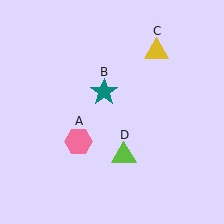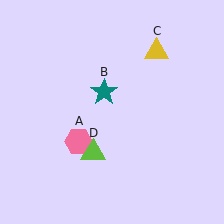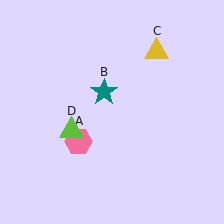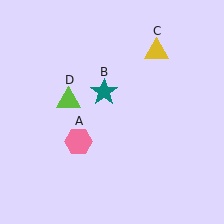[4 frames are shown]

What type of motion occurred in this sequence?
The lime triangle (object D) rotated clockwise around the center of the scene.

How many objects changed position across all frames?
1 object changed position: lime triangle (object D).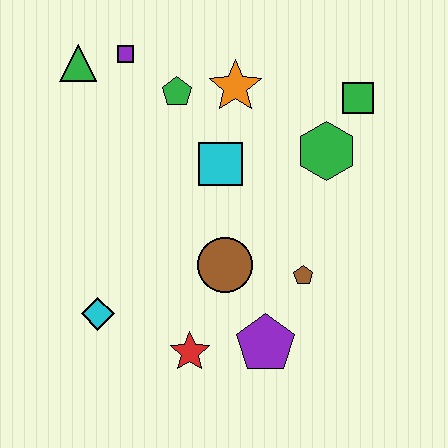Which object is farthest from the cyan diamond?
The green square is farthest from the cyan diamond.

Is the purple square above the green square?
Yes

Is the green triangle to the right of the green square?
No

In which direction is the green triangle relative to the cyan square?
The green triangle is to the left of the cyan square.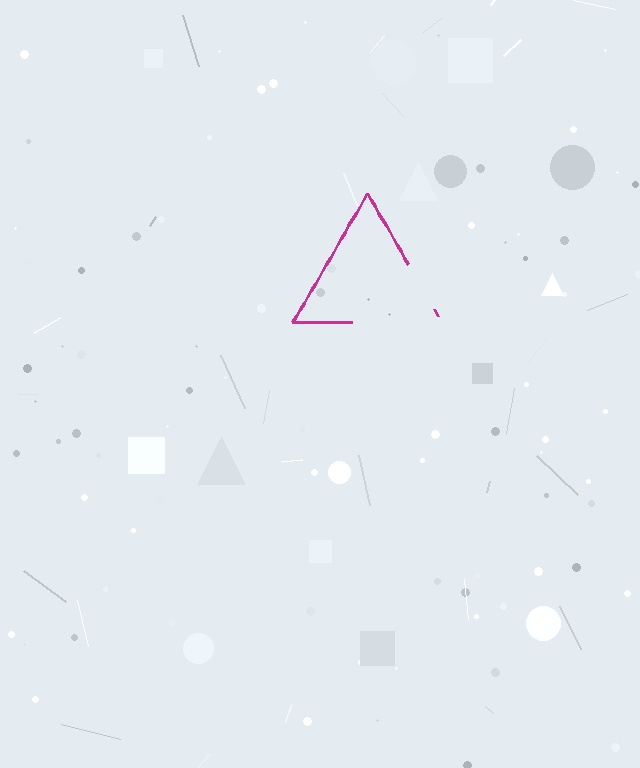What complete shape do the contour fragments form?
The contour fragments form a triangle.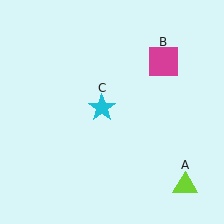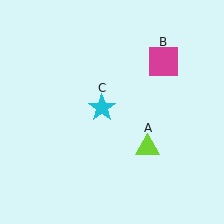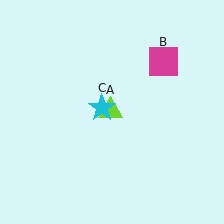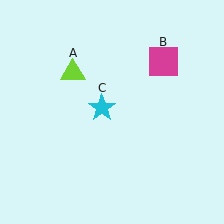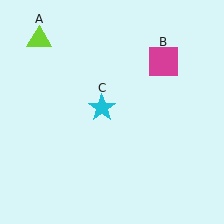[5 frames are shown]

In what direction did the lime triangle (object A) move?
The lime triangle (object A) moved up and to the left.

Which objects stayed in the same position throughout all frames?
Magenta square (object B) and cyan star (object C) remained stationary.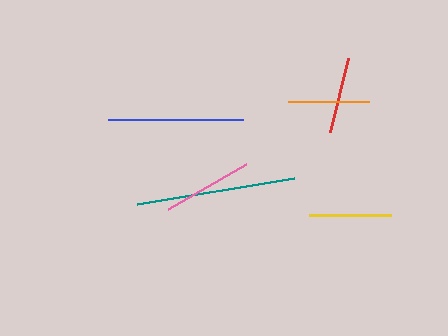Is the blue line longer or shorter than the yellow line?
The blue line is longer than the yellow line.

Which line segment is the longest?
The teal line is the longest at approximately 159 pixels.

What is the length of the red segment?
The red segment is approximately 76 pixels long.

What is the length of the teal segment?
The teal segment is approximately 159 pixels long.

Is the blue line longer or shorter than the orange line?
The blue line is longer than the orange line.